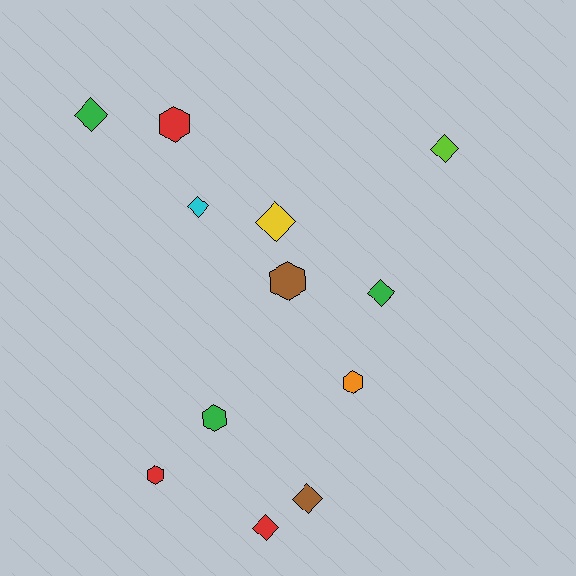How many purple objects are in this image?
There are no purple objects.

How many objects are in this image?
There are 12 objects.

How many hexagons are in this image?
There are 5 hexagons.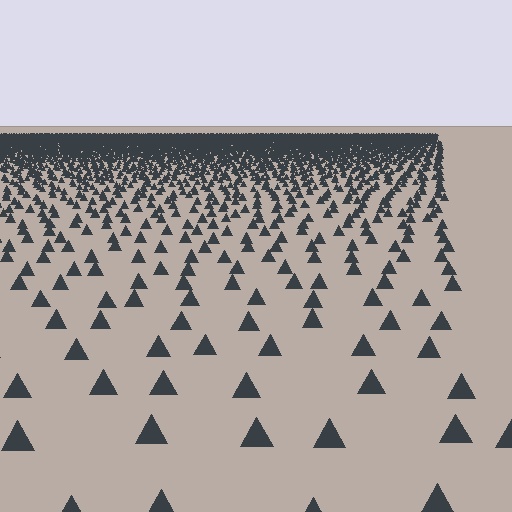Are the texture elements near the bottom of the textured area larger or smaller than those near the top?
Larger. Near the bottom, elements are closer to the viewer and appear at a bigger on-screen size.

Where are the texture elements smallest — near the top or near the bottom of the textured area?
Near the top.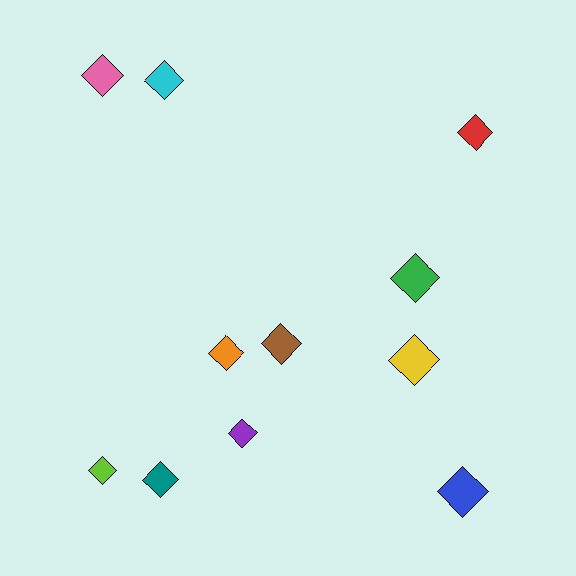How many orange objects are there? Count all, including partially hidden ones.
There is 1 orange object.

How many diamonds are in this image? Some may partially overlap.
There are 11 diamonds.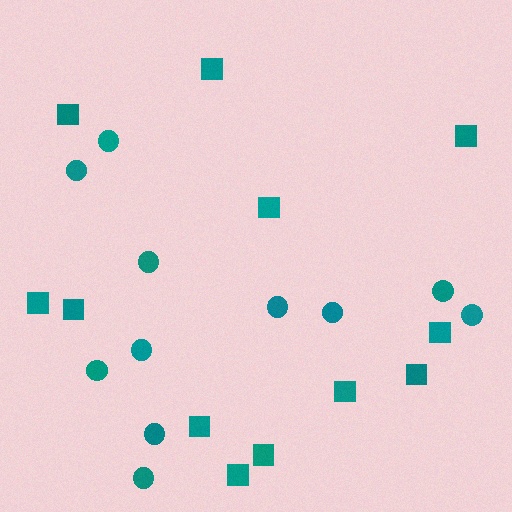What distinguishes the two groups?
There are 2 groups: one group of circles (11) and one group of squares (12).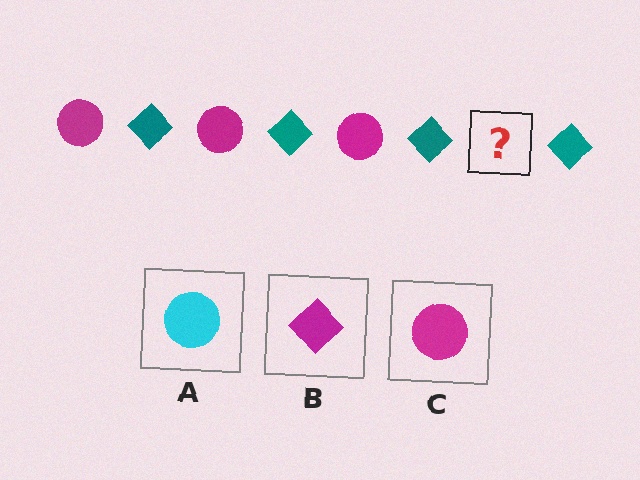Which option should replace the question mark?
Option C.